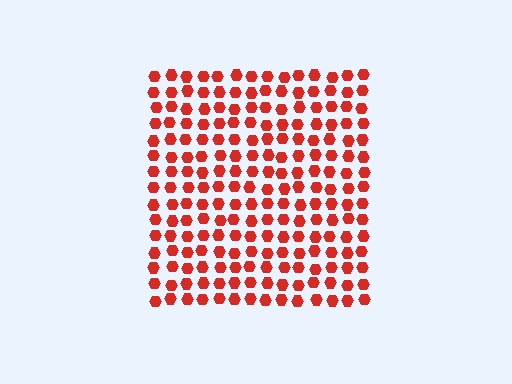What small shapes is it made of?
It is made of small hexagons.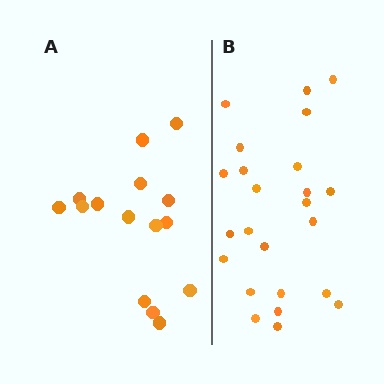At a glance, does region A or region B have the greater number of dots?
Region B (the right region) has more dots.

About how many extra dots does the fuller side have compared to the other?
Region B has roughly 8 or so more dots than region A.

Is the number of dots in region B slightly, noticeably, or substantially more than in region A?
Region B has substantially more. The ratio is roughly 1.6 to 1.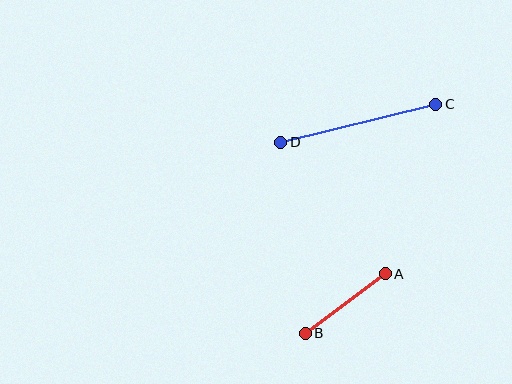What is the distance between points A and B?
The distance is approximately 100 pixels.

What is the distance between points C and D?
The distance is approximately 160 pixels.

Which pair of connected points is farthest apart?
Points C and D are farthest apart.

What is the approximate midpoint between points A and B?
The midpoint is at approximately (345, 303) pixels.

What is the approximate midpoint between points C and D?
The midpoint is at approximately (358, 123) pixels.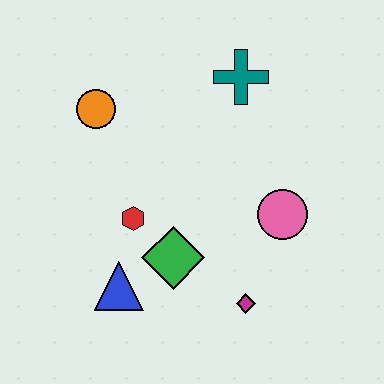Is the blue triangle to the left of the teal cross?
Yes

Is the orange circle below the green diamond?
No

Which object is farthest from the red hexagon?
The teal cross is farthest from the red hexagon.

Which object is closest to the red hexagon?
The green diamond is closest to the red hexagon.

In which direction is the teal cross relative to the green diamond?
The teal cross is above the green diamond.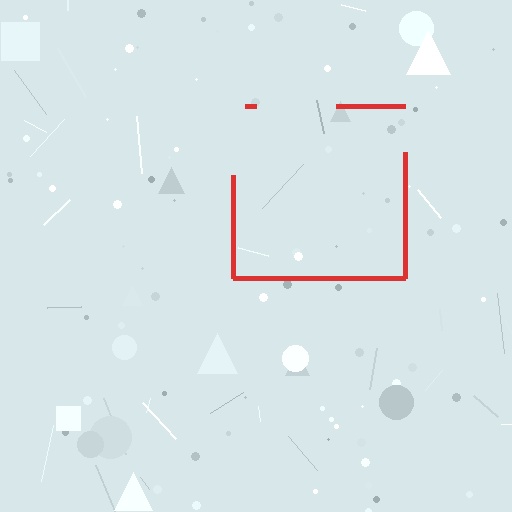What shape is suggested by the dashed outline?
The dashed outline suggests a square.